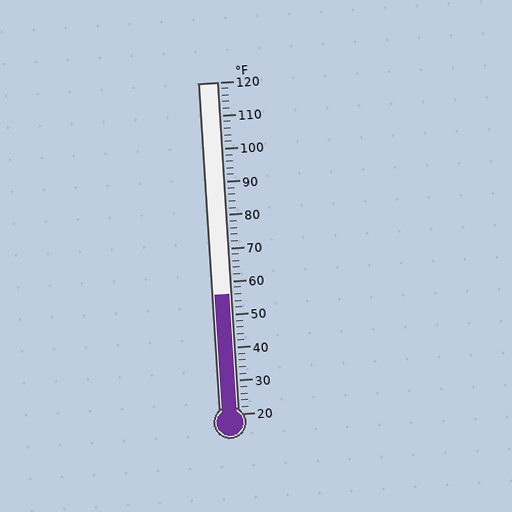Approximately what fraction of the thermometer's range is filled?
The thermometer is filled to approximately 35% of its range.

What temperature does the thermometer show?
The thermometer shows approximately 56°F.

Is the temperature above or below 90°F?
The temperature is below 90°F.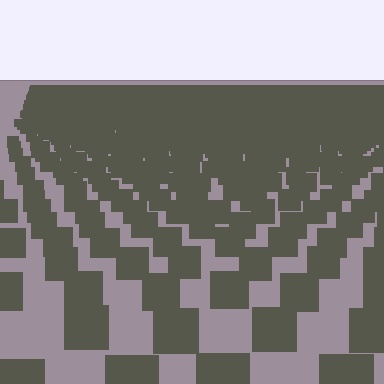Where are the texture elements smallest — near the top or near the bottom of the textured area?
Near the top.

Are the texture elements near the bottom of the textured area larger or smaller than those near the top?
Larger. Near the bottom, elements are closer to the viewer and appear at a bigger on-screen size.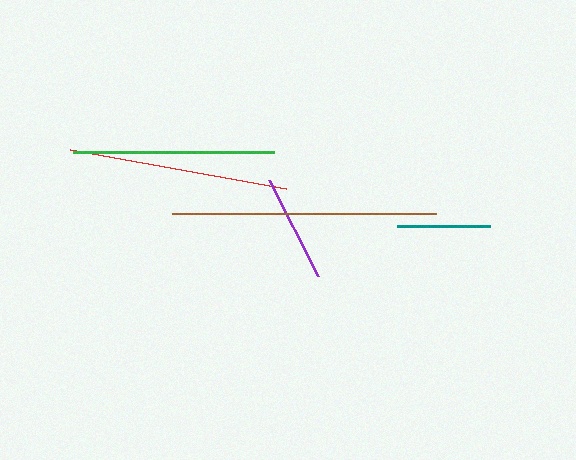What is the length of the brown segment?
The brown segment is approximately 264 pixels long.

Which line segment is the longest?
The brown line is the longest at approximately 264 pixels.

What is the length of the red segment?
The red segment is approximately 220 pixels long.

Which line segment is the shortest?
The teal line is the shortest at approximately 93 pixels.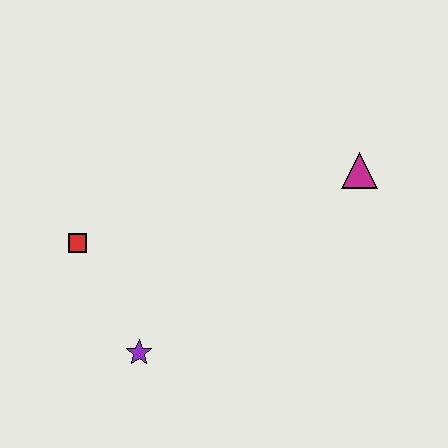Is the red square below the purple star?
No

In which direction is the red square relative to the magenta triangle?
The red square is to the left of the magenta triangle.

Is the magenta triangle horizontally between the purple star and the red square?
No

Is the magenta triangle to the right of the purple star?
Yes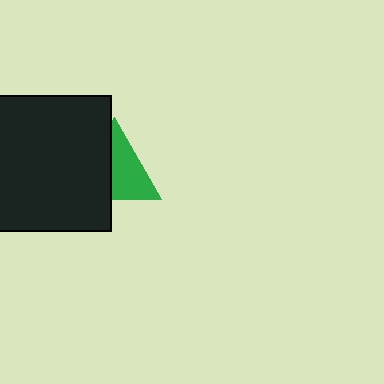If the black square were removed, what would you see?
You would see the complete green triangle.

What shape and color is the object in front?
The object in front is a black square.